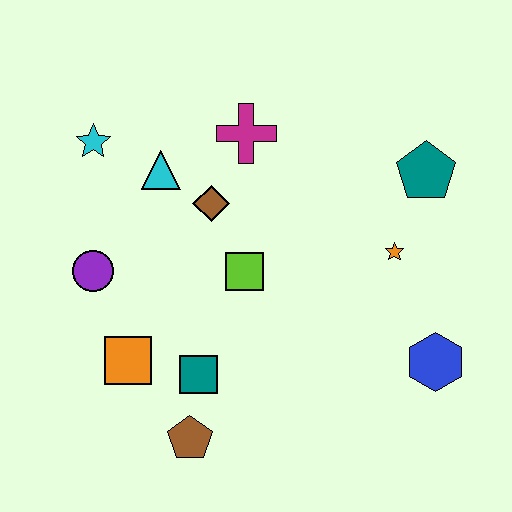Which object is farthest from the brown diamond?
The blue hexagon is farthest from the brown diamond.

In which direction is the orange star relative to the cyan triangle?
The orange star is to the right of the cyan triangle.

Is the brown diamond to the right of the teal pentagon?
No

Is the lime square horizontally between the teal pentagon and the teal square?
Yes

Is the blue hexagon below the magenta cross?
Yes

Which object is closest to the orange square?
The teal square is closest to the orange square.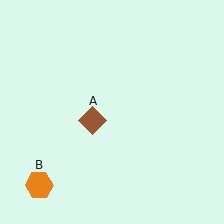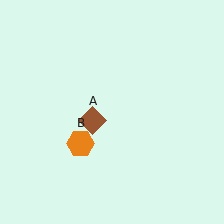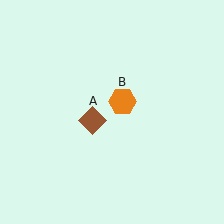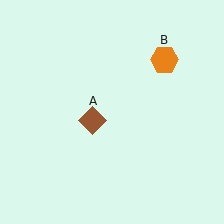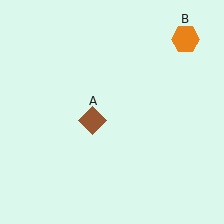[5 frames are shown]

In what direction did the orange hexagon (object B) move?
The orange hexagon (object B) moved up and to the right.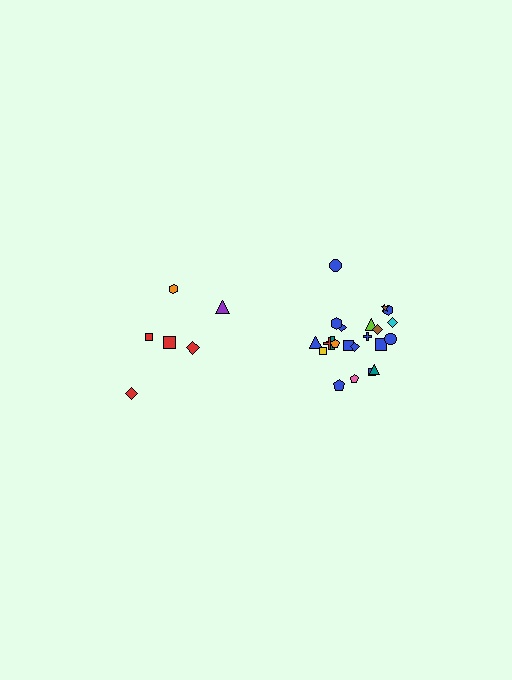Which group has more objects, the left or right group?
The right group.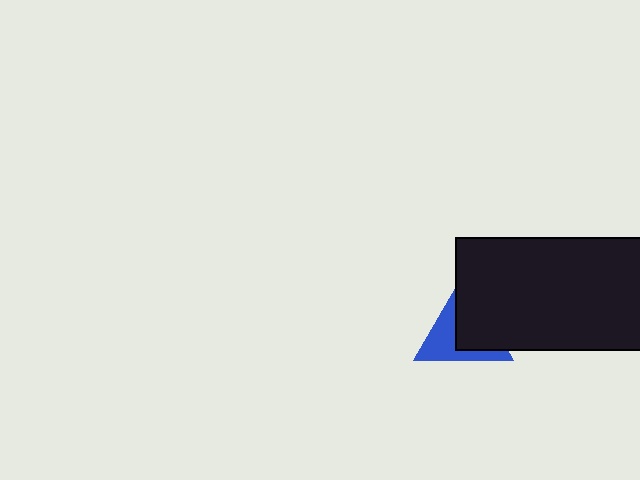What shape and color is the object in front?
The object in front is a black rectangle.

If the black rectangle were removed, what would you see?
You would see the complete blue triangle.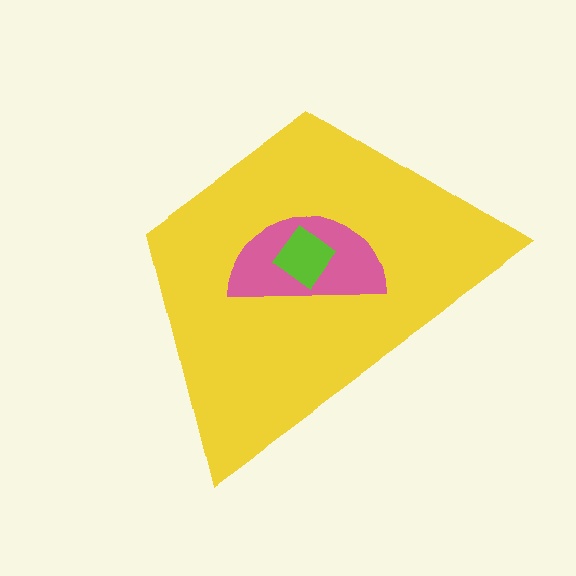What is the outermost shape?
The yellow trapezoid.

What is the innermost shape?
The lime diamond.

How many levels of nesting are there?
3.